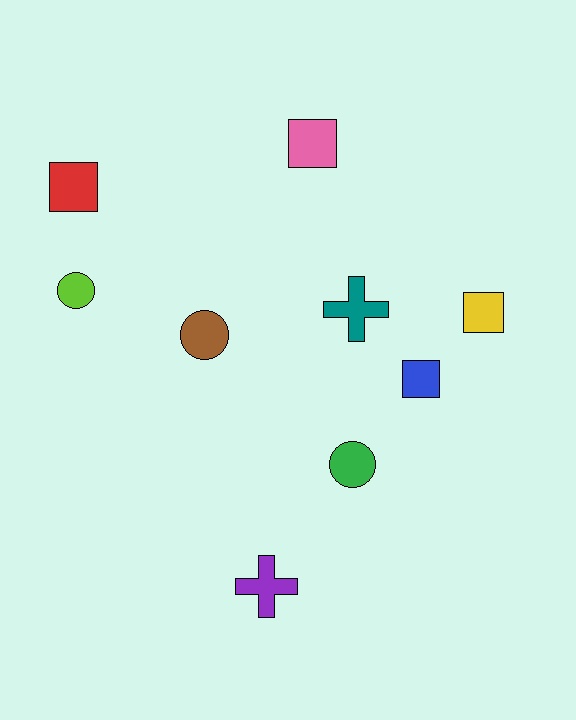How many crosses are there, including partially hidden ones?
There are 2 crosses.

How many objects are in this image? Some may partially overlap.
There are 9 objects.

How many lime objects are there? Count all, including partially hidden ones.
There is 1 lime object.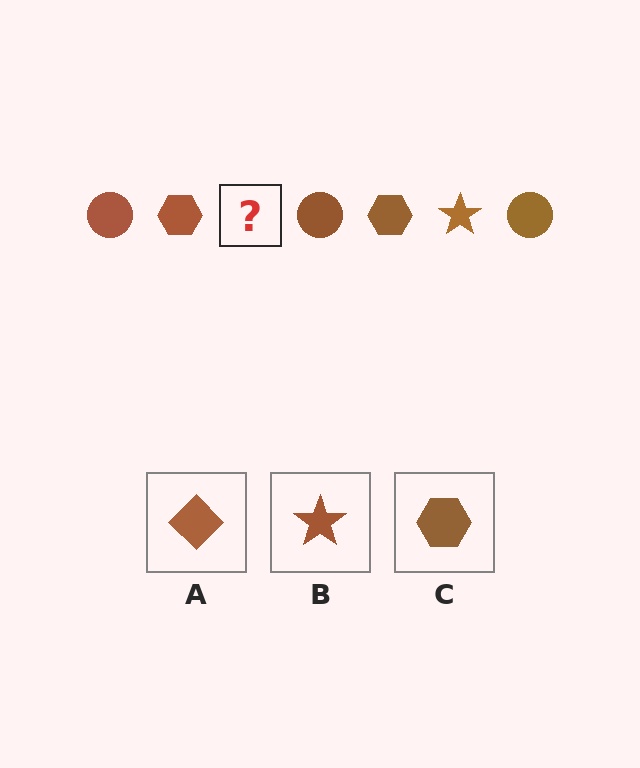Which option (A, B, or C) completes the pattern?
B.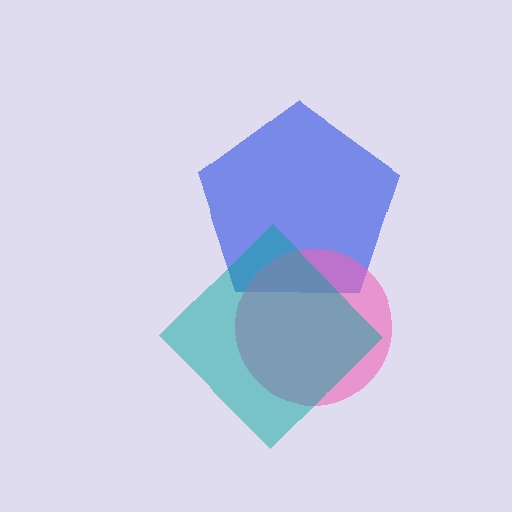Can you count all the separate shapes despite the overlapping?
Yes, there are 3 separate shapes.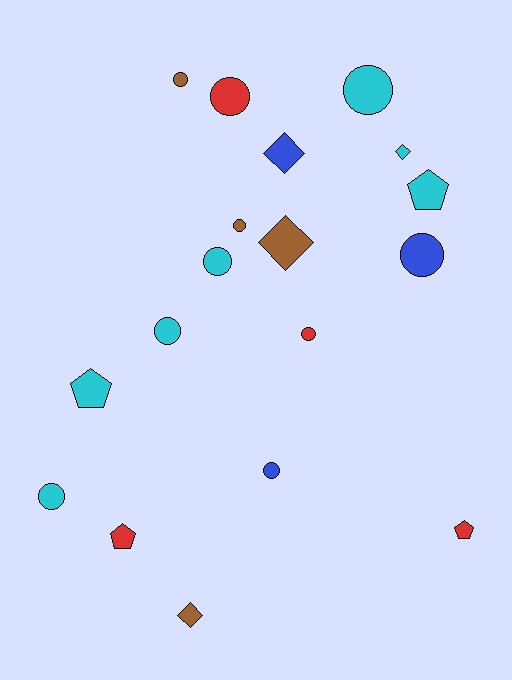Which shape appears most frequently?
Circle, with 10 objects.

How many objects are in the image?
There are 18 objects.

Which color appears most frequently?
Cyan, with 7 objects.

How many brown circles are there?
There are 2 brown circles.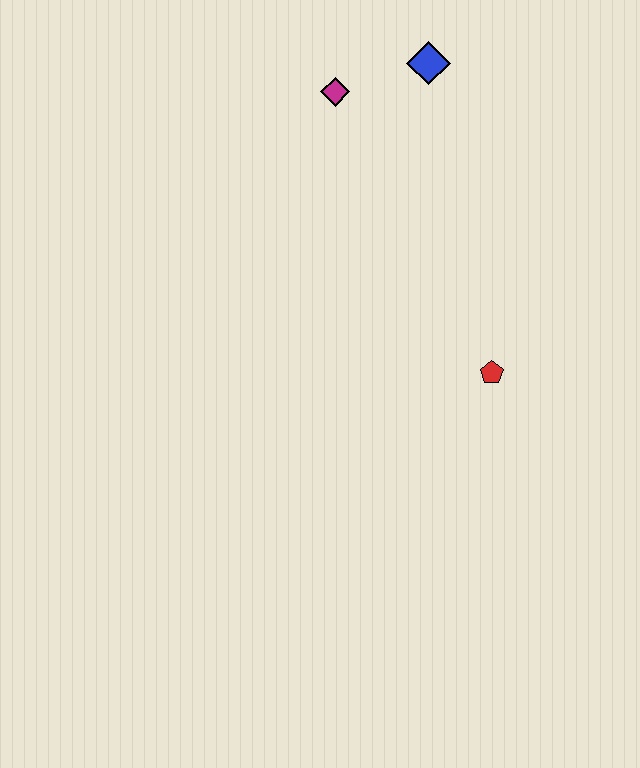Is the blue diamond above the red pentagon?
Yes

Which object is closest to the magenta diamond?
The blue diamond is closest to the magenta diamond.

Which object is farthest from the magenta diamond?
The red pentagon is farthest from the magenta diamond.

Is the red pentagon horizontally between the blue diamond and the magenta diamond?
No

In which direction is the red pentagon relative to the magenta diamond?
The red pentagon is below the magenta diamond.